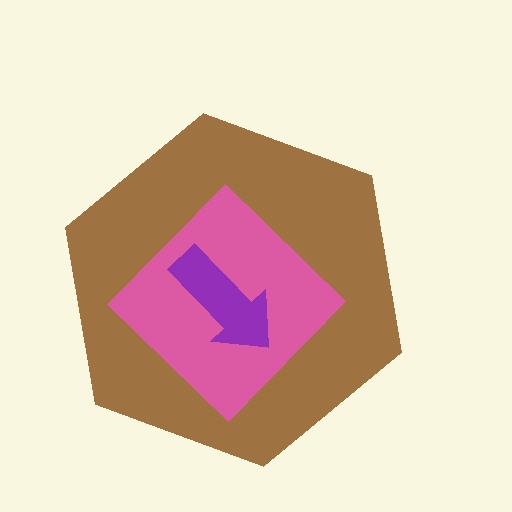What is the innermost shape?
The purple arrow.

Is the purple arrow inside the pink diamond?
Yes.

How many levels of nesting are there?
3.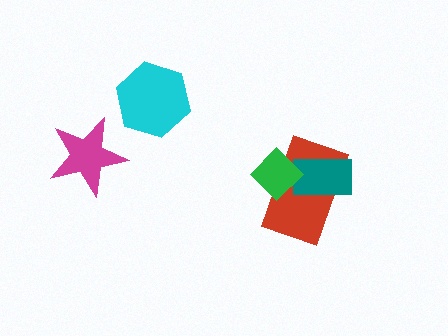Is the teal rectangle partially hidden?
Yes, it is partially covered by another shape.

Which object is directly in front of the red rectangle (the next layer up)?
The teal rectangle is directly in front of the red rectangle.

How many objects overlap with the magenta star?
0 objects overlap with the magenta star.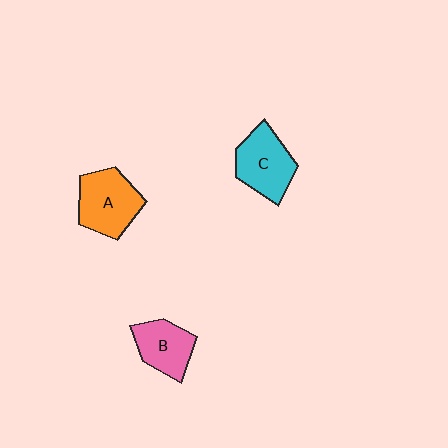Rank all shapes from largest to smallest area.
From largest to smallest: A (orange), C (cyan), B (pink).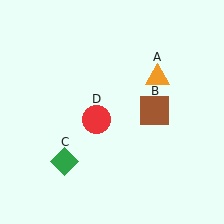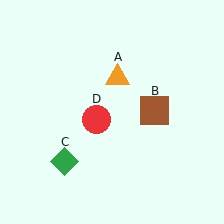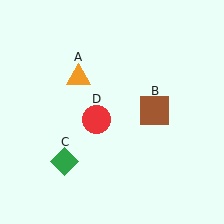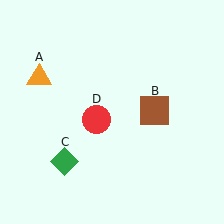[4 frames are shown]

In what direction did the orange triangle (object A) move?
The orange triangle (object A) moved left.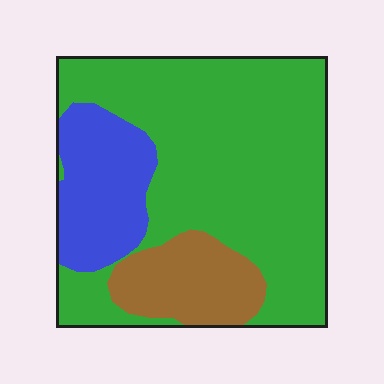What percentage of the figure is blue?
Blue takes up about one fifth (1/5) of the figure.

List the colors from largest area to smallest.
From largest to smallest: green, blue, brown.